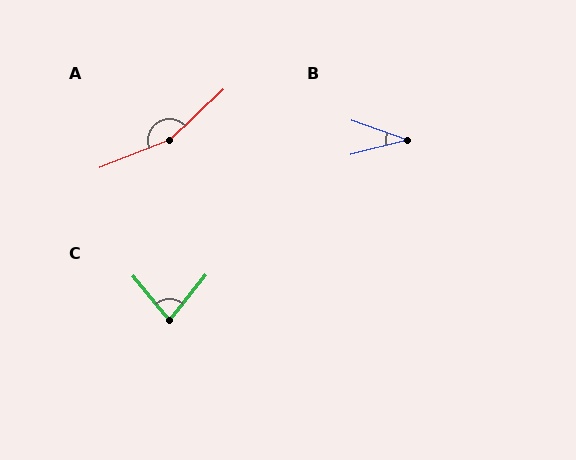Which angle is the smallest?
B, at approximately 34 degrees.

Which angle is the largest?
A, at approximately 159 degrees.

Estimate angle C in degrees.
Approximately 78 degrees.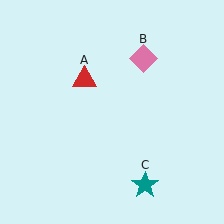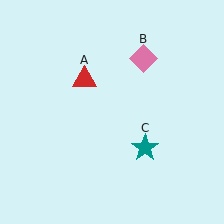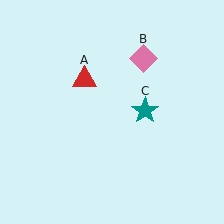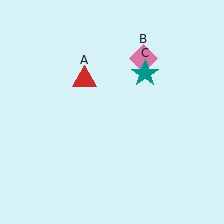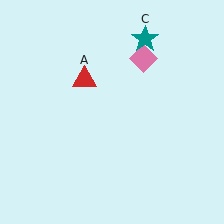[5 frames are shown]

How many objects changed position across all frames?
1 object changed position: teal star (object C).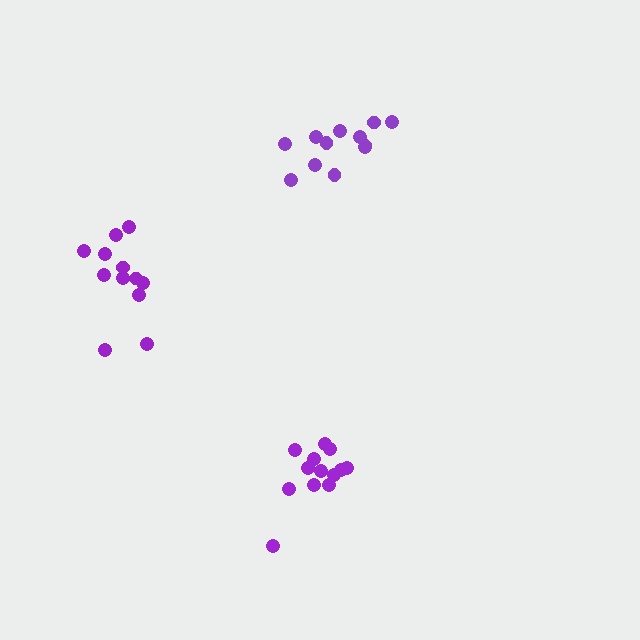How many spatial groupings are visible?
There are 3 spatial groupings.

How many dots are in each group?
Group 1: 12 dots, Group 2: 13 dots, Group 3: 12 dots (37 total).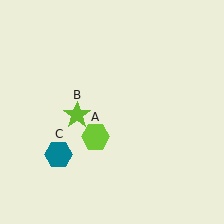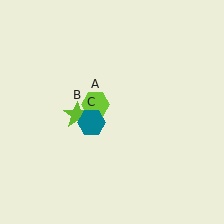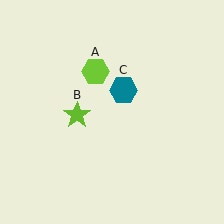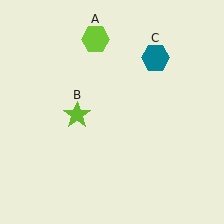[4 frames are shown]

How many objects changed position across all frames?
2 objects changed position: lime hexagon (object A), teal hexagon (object C).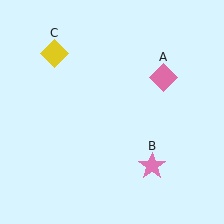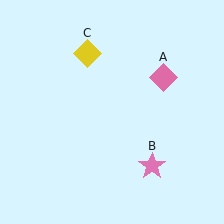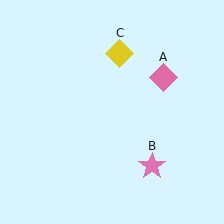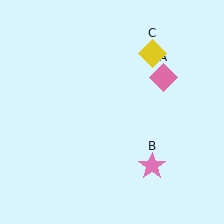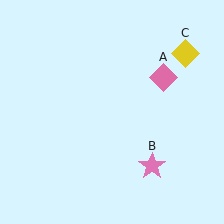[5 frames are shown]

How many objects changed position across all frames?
1 object changed position: yellow diamond (object C).